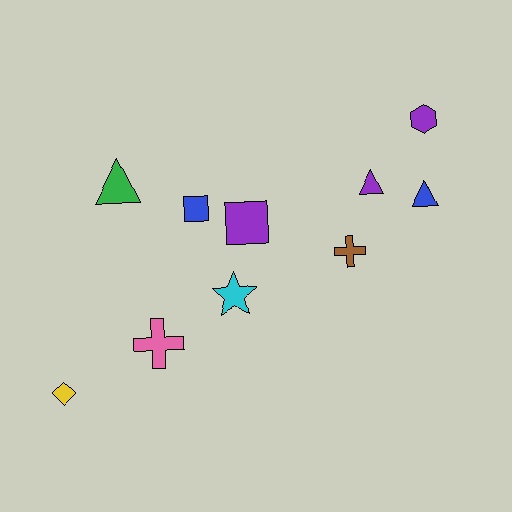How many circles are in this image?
There are no circles.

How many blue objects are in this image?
There are 2 blue objects.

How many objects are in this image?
There are 10 objects.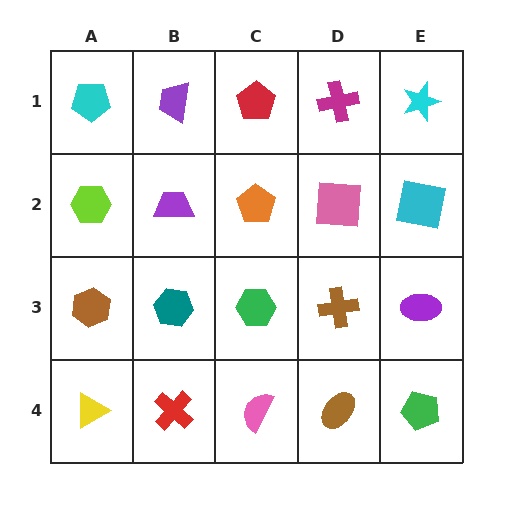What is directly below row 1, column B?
A purple trapezoid.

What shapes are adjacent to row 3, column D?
A pink square (row 2, column D), a brown ellipse (row 4, column D), a green hexagon (row 3, column C), a purple ellipse (row 3, column E).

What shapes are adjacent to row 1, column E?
A cyan square (row 2, column E), a magenta cross (row 1, column D).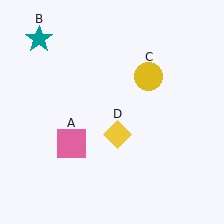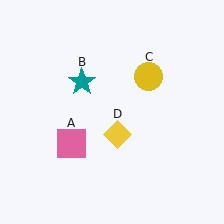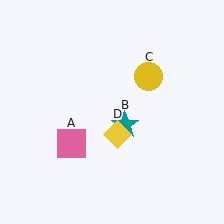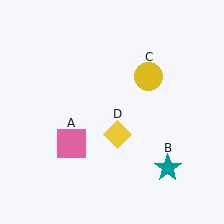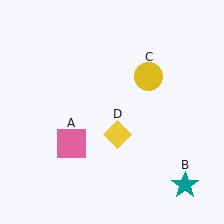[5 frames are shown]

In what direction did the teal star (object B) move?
The teal star (object B) moved down and to the right.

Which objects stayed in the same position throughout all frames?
Pink square (object A) and yellow circle (object C) and yellow diamond (object D) remained stationary.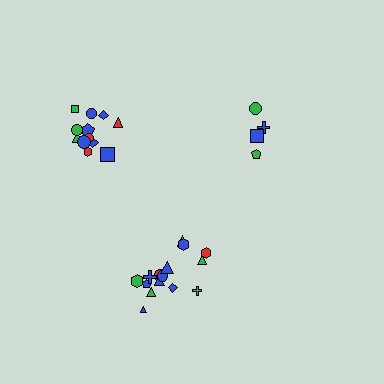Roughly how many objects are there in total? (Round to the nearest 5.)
Roughly 30 objects in total.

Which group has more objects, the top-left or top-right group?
The top-left group.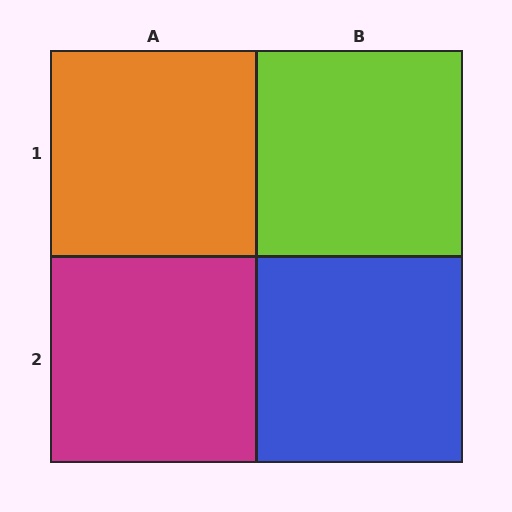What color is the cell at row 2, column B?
Blue.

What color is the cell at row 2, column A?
Magenta.